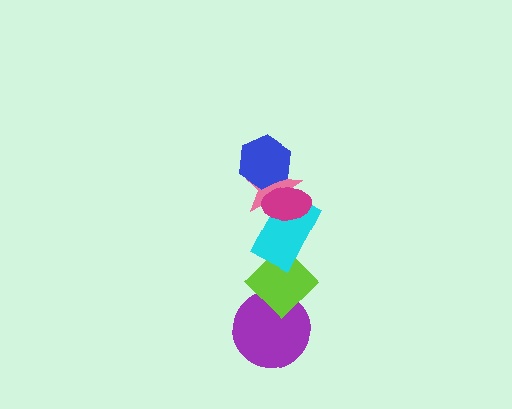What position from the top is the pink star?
The pink star is 3rd from the top.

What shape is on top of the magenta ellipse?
The blue hexagon is on top of the magenta ellipse.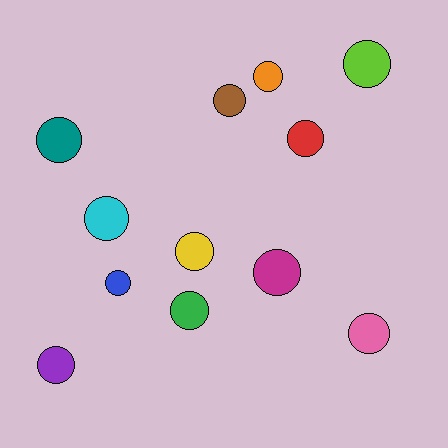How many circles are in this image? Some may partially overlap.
There are 12 circles.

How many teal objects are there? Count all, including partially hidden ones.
There is 1 teal object.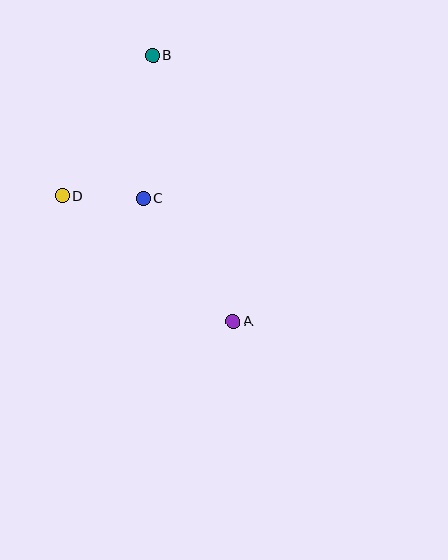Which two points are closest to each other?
Points C and D are closest to each other.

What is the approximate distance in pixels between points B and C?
The distance between B and C is approximately 144 pixels.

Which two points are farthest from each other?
Points A and B are farthest from each other.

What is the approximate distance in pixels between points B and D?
The distance between B and D is approximately 167 pixels.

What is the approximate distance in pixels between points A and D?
The distance between A and D is approximately 212 pixels.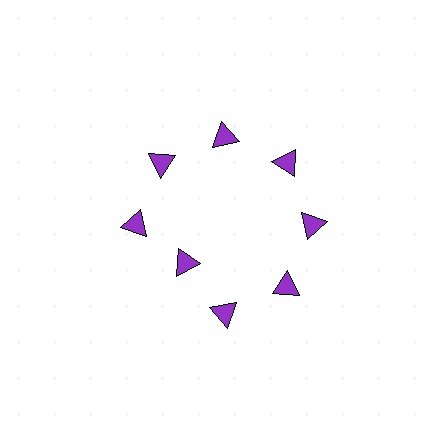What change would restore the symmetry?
The symmetry would be restored by moving it outward, back onto the ring so that all 8 triangles sit at equal angles and equal distance from the center.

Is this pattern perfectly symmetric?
No. The 8 purple triangles are arranged in a ring, but one element near the 8 o'clock position is pulled inward toward the center, breaking the 8-fold rotational symmetry.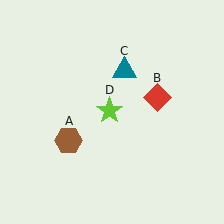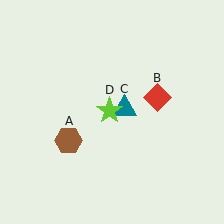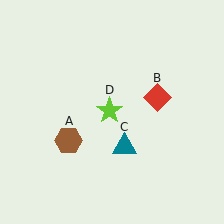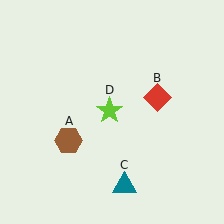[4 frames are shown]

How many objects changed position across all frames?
1 object changed position: teal triangle (object C).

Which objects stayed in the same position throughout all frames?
Brown hexagon (object A) and red diamond (object B) and lime star (object D) remained stationary.